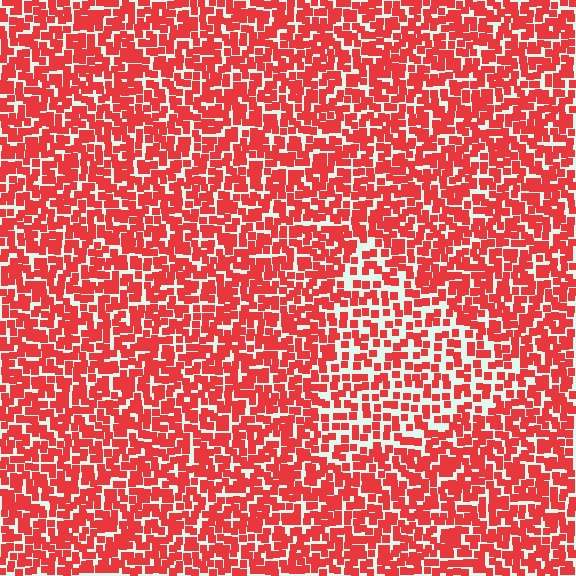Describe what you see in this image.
The image contains small red elements arranged at two different densities. A triangle-shaped region is visible where the elements are less densely packed than the surrounding area.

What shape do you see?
I see a triangle.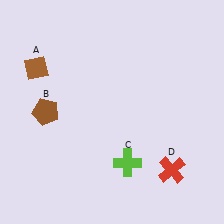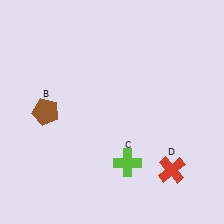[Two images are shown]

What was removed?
The brown diamond (A) was removed in Image 2.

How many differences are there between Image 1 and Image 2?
There is 1 difference between the two images.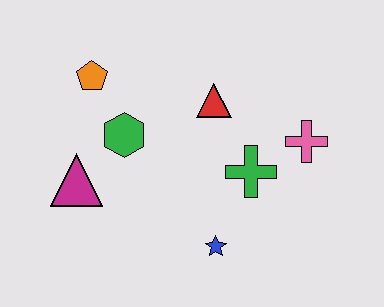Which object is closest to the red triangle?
The green cross is closest to the red triangle.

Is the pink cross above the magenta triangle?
Yes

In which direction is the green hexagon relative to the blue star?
The green hexagon is above the blue star.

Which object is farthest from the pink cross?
The magenta triangle is farthest from the pink cross.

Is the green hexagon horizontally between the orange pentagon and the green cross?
Yes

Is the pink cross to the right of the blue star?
Yes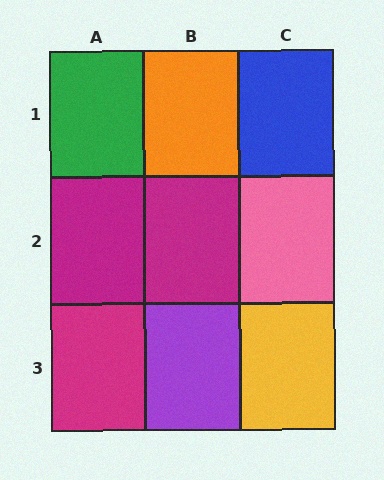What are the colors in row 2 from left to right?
Magenta, magenta, pink.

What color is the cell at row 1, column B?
Orange.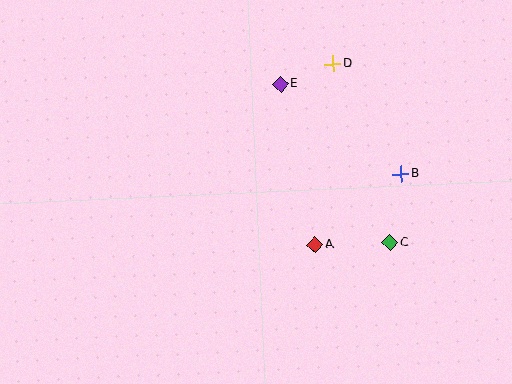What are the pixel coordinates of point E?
Point E is at (281, 84).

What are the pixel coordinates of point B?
Point B is at (401, 174).